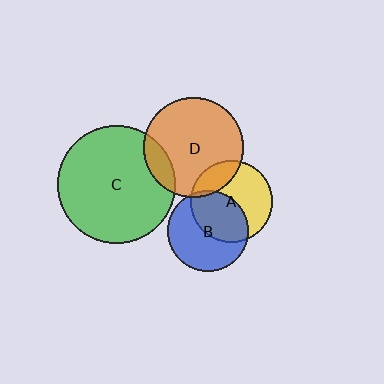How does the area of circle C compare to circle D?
Approximately 1.4 times.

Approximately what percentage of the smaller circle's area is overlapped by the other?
Approximately 15%.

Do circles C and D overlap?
Yes.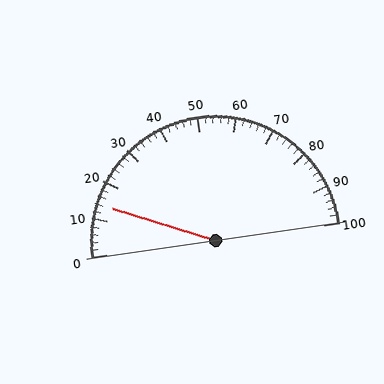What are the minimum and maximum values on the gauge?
The gauge ranges from 0 to 100.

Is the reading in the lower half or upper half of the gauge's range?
The reading is in the lower half of the range (0 to 100).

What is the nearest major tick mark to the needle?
The nearest major tick mark is 10.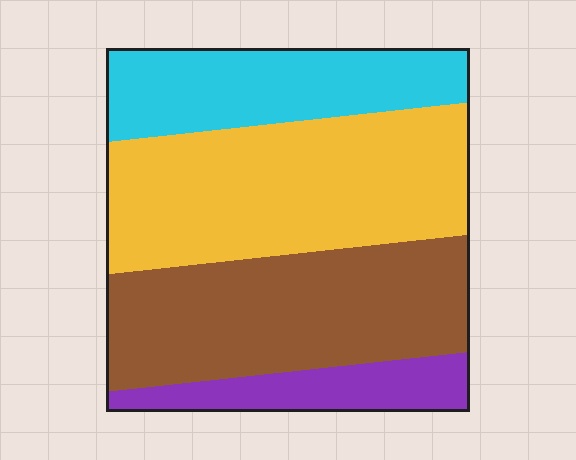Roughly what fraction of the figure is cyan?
Cyan covers around 20% of the figure.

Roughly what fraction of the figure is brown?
Brown covers roughly 30% of the figure.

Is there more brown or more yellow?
Yellow.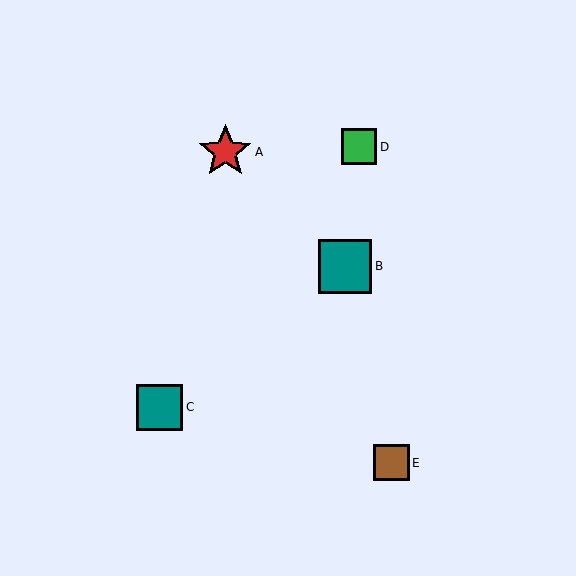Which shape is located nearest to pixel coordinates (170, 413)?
The teal square (labeled C) at (160, 407) is nearest to that location.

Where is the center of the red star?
The center of the red star is at (225, 152).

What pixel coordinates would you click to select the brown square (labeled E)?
Click at (391, 463) to select the brown square E.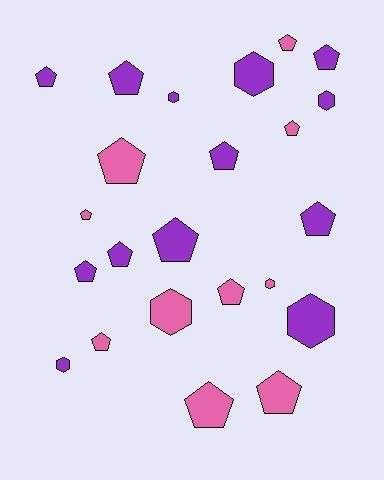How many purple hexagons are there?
There are 5 purple hexagons.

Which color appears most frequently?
Purple, with 13 objects.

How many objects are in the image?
There are 23 objects.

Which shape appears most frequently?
Pentagon, with 16 objects.